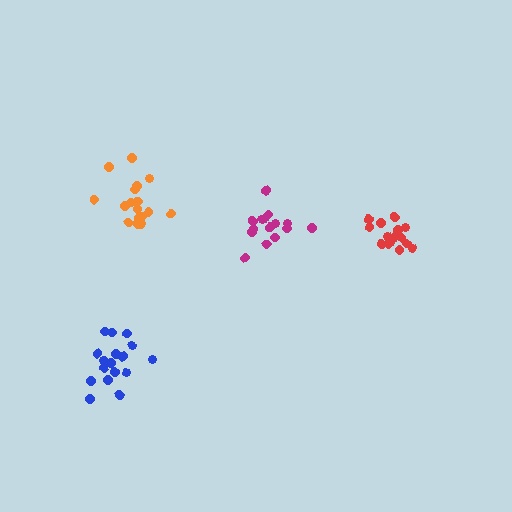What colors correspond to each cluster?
The clusters are colored: red, magenta, orange, blue.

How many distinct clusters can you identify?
There are 4 distinct clusters.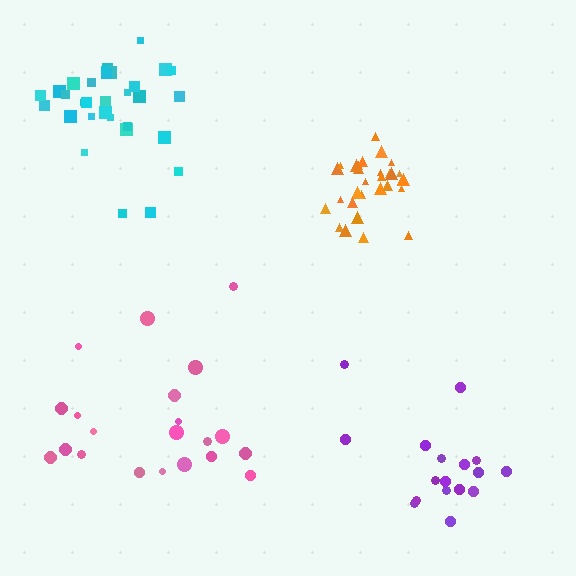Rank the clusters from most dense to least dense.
orange, cyan, purple, pink.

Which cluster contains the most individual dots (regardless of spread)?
Cyan (31).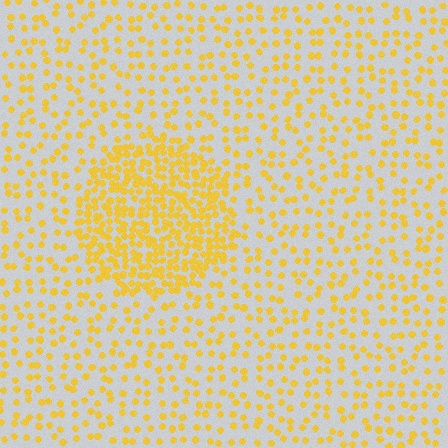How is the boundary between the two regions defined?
The boundary is defined by a change in element density (approximately 2.5x ratio). All elements are the same color, size, and shape.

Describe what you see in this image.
The image contains small yellow elements arranged at two different densities. A circle-shaped region is visible where the elements are more densely packed than the surrounding area.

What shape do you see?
I see a circle.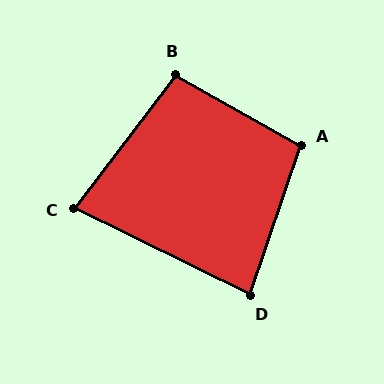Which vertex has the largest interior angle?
A, at approximately 101 degrees.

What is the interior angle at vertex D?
Approximately 82 degrees (acute).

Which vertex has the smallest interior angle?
C, at approximately 79 degrees.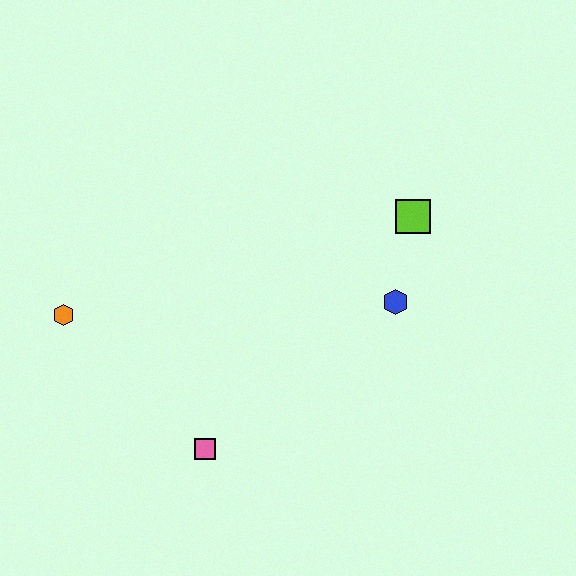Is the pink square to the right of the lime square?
No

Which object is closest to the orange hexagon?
The pink square is closest to the orange hexagon.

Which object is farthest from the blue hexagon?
The orange hexagon is farthest from the blue hexagon.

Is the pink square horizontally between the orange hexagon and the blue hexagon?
Yes